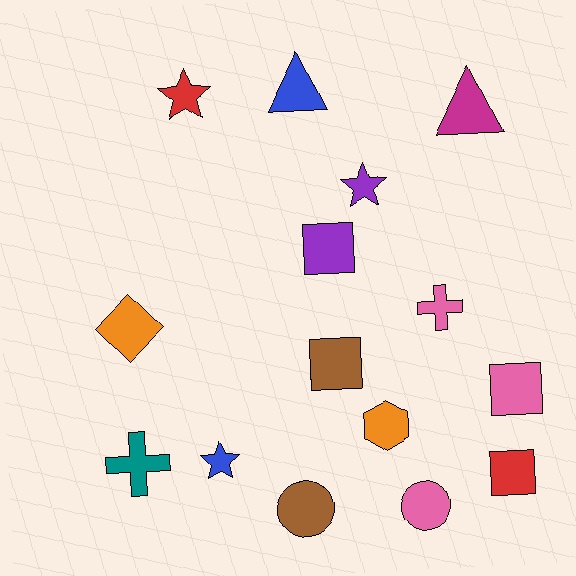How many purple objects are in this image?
There are 2 purple objects.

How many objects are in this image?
There are 15 objects.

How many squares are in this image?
There are 4 squares.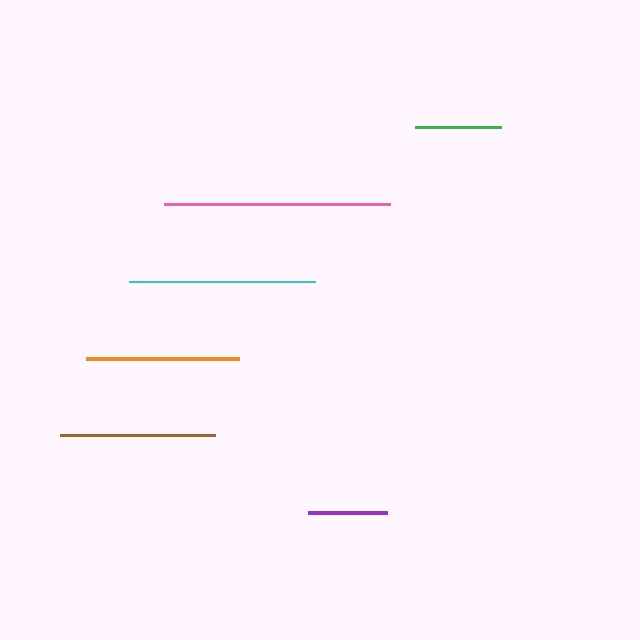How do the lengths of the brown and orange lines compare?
The brown and orange lines are approximately the same length.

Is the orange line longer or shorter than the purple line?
The orange line is longer than the purple line.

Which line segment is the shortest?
The purple line is the shortest at approximately 80 pixels.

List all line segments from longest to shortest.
From longest to shortest: pink, cyan, brown, orange, green, purple.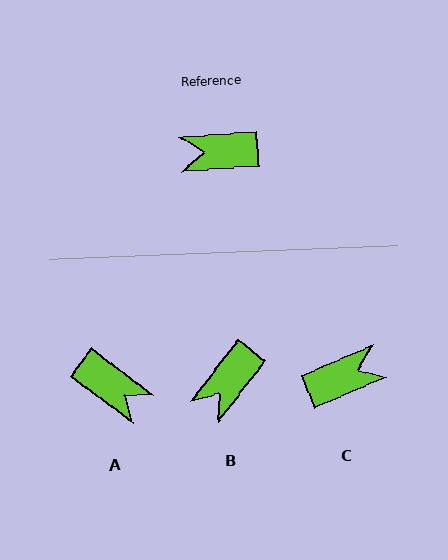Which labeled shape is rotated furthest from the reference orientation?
C, about 161 degrees away.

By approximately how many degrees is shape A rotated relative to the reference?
Approximately 139 degrees counter-clockwise.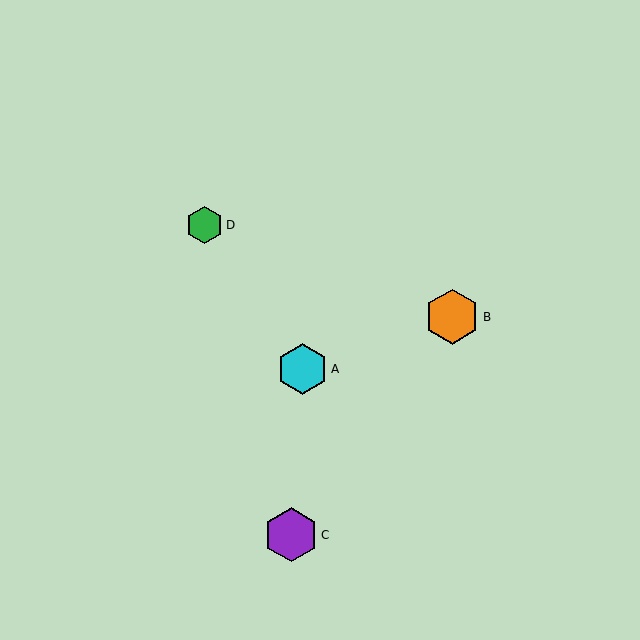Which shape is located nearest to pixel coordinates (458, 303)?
The orange hexagon (labeled B) at (452, 317) is nearest to that location.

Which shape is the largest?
The orange hexagon (labeled B) is the largest.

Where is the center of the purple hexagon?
The center of the purple hexagon is at (291, 535).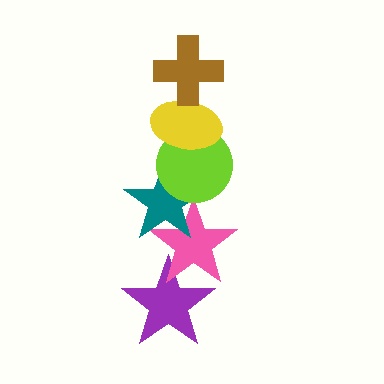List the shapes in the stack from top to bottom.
From top to bottom: the brown cross, the yellow ellipse, the lime circle, the teal star, the pink star, the purple star.